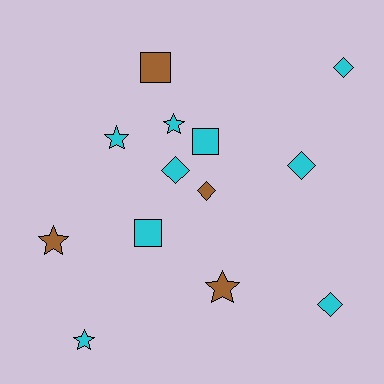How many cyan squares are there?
There are 2 cyan squares.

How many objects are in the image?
There are 13 objects.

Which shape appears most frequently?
Diamond, with 5 objects.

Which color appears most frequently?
Cyan, with 9 objects.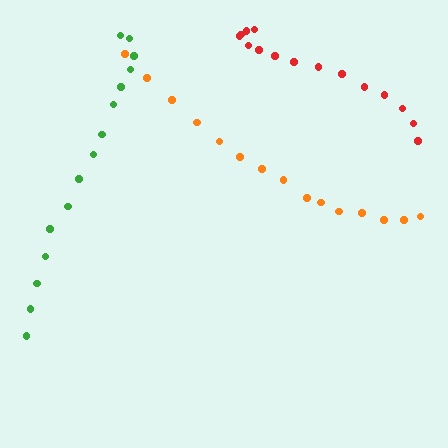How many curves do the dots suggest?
There are 3 distinct paths.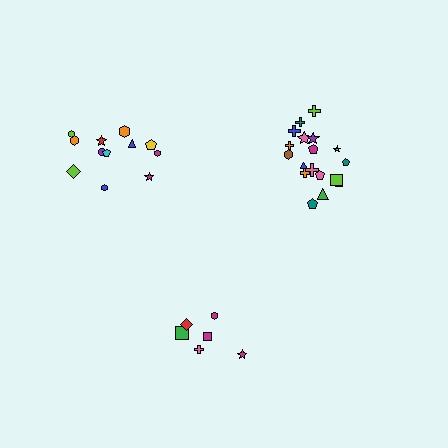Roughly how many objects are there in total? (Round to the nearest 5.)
Roughly 35 objects in total.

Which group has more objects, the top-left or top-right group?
The top-right group.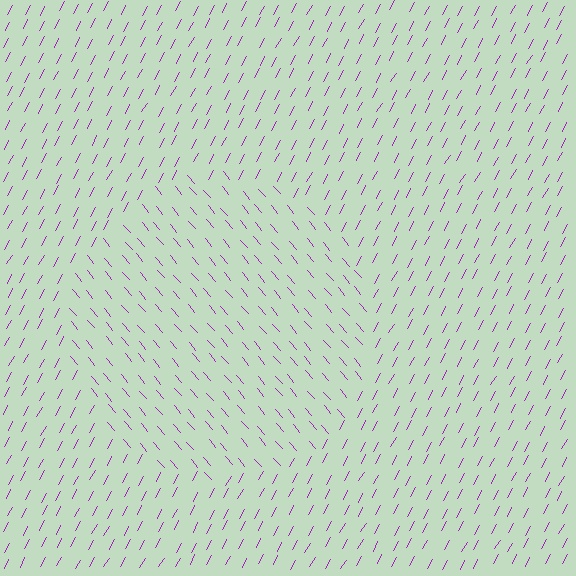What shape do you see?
I see a circle.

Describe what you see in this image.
The image is filled with small purple line segments. A circle region in the image has lines oriented differently from the surrounding lines, creating a visible texture boundary.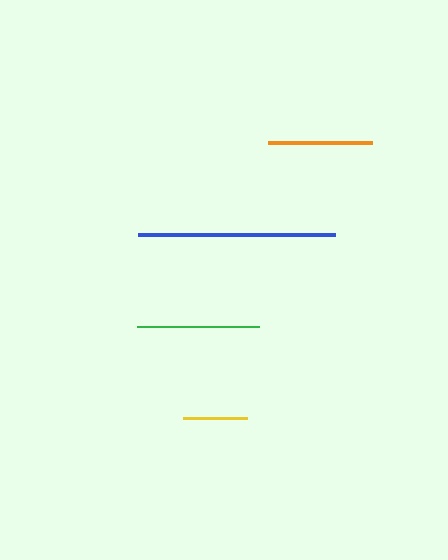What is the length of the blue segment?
The blue segment is approximately 198 pixels long.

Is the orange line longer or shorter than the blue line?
The blue line is longer than the orange line.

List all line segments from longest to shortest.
From longest to shortest: blue, green, orange, yellow.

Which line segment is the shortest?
The yellow line is the shortest at approximately 64 pixels.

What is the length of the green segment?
The green segment is approximately 122 pixels long.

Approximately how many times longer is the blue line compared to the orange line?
The blue line is approximately 1.9 times the length of the orange line.